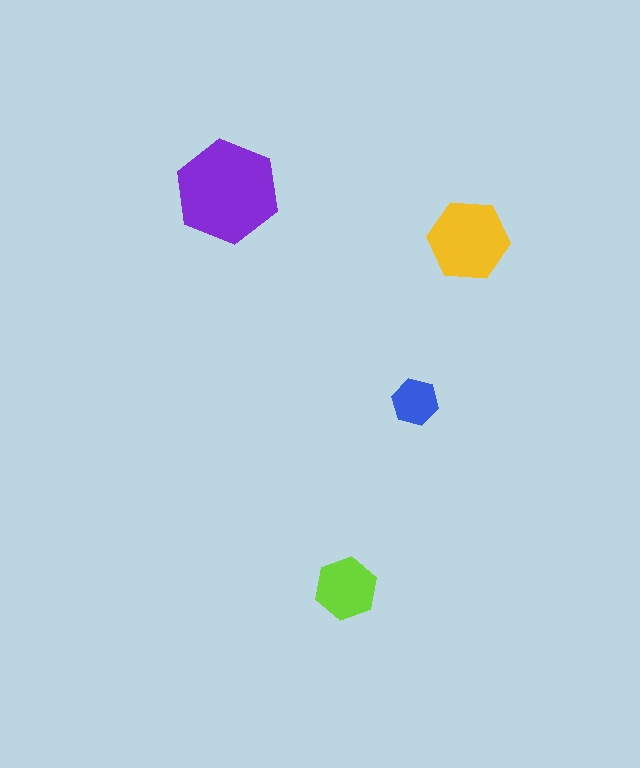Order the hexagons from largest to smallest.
the purple one, the yellow one, the lime one, the blue one.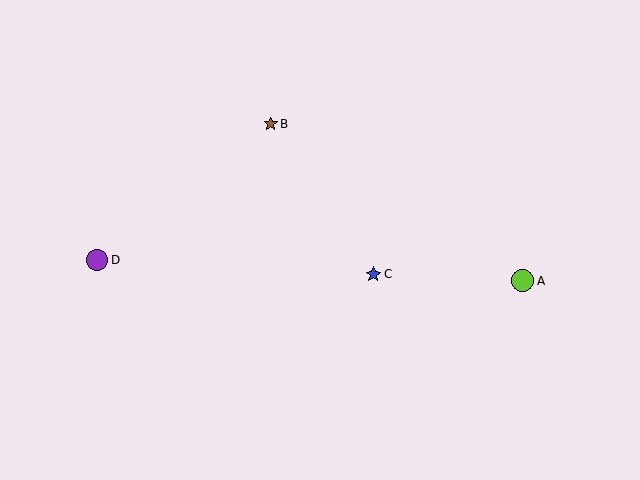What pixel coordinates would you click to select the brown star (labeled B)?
Click at (271, 124) to select the brown star B.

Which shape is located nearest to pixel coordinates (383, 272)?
The blue star (labeled C) at (373, 274) is nearest to that location.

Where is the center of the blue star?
The center of the blue star is at (373, 274).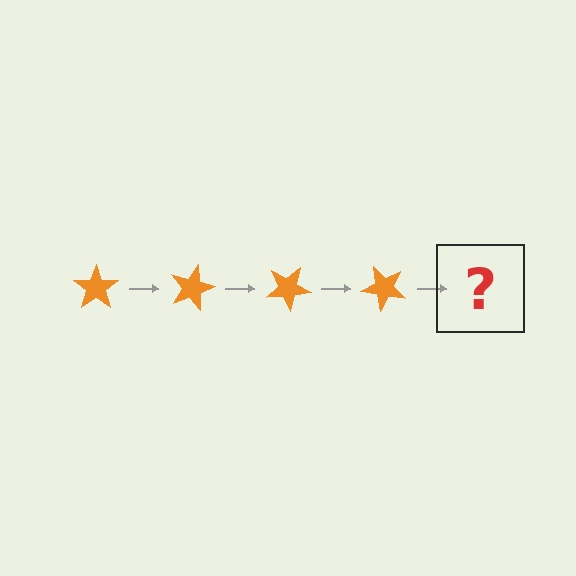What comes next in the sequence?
The next element should be an orange star rotated 60 degrees.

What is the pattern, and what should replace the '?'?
The pattern is that the star rotates 15 degrees each step. The '?' should be an orange star rotated 60 degrees.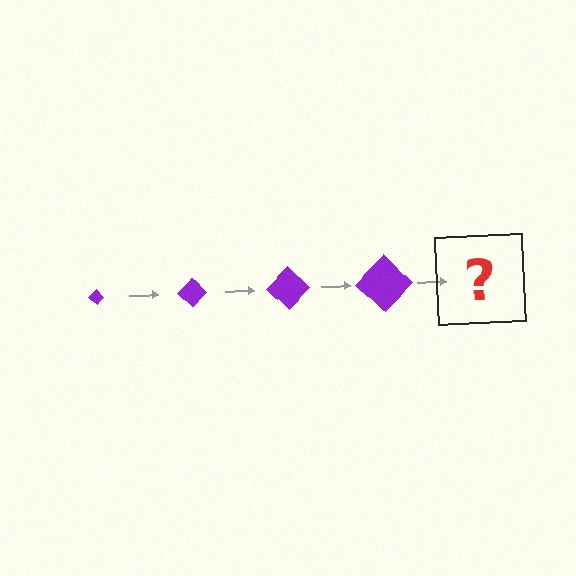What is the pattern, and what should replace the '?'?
The pattern is that the diamond gets progressively larger each step. The '?' should be a purple diamond, larger than the previous one.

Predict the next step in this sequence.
The next step is a purple diamond, larger than the previous one.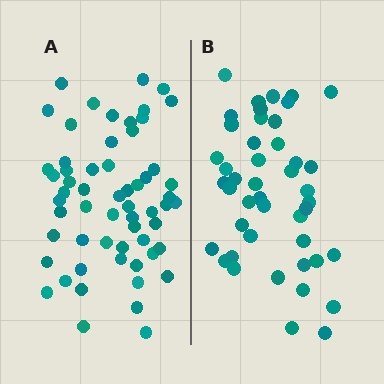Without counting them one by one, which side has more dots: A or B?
Region A (the left region) has more dots.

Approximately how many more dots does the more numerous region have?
Region A has approximately 15 more dots than region B.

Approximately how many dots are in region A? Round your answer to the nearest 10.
About 60 dots. (The exact count is 59, which rounds to 60.)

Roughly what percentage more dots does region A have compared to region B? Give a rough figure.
About 30% more.